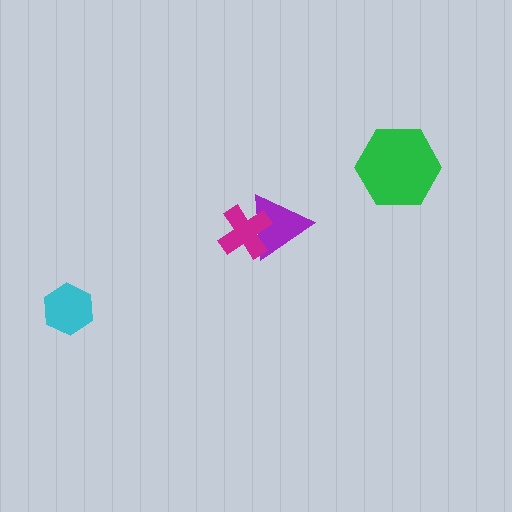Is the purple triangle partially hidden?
Yes, it is partially covered by another shape.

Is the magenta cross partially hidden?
No, no other shape covers it.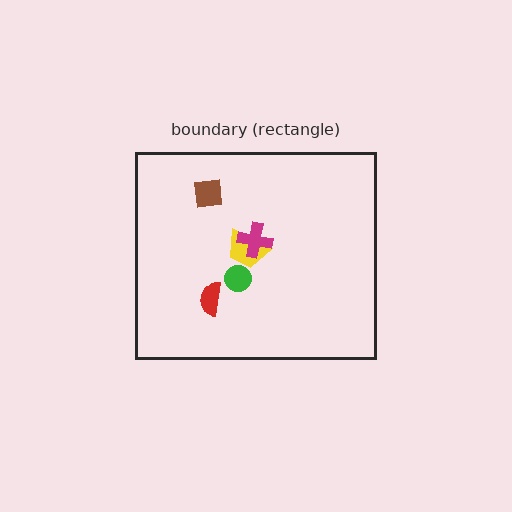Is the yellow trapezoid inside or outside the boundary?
Inside.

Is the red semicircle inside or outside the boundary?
Inside.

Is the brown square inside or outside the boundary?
Inside.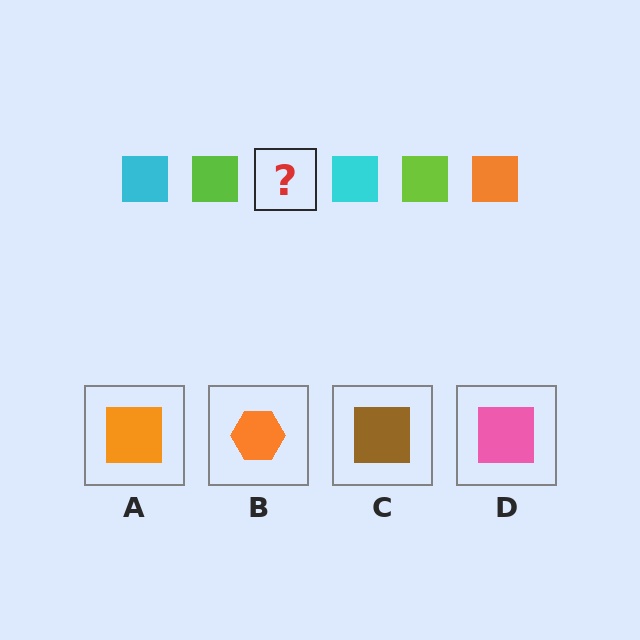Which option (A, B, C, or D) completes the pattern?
A.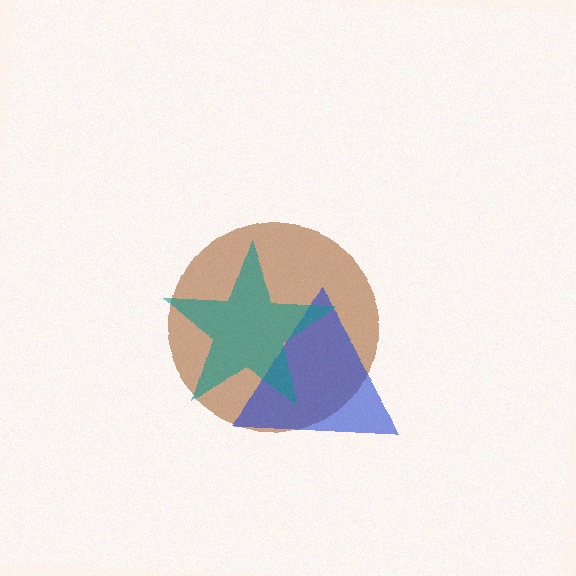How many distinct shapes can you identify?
There are 3 distinct shapes: a brown circle, a blue triangle, a teal star.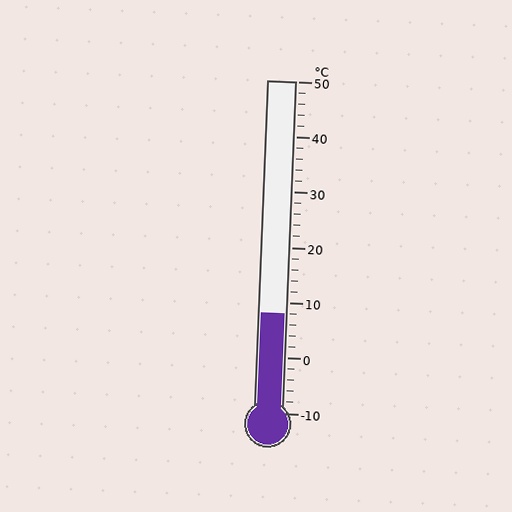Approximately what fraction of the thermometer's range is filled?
The thermometer is filled to approximately 30% of its range.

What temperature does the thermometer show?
The thermometer shows approximately 8°C.